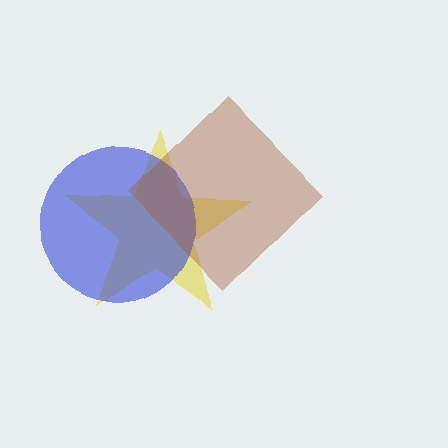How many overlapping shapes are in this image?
There are 3 overlapping shapes in the image.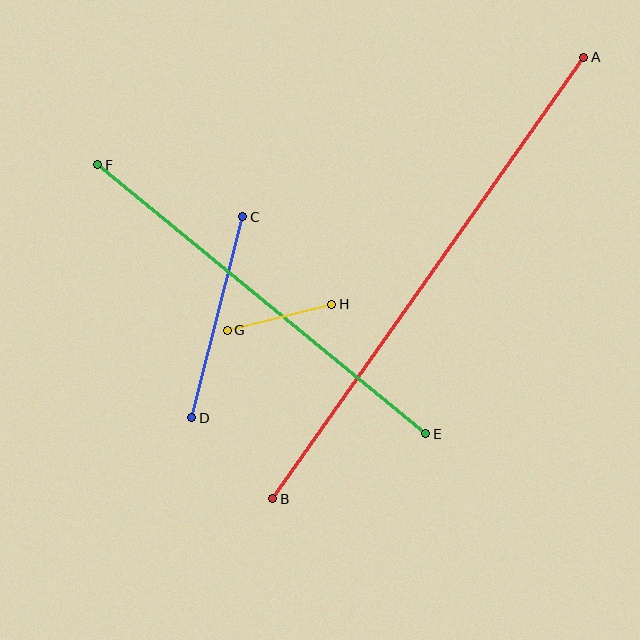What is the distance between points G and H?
The distance is approximately 108 pixels.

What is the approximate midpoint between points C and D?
The midpoint is at approximately (217, 317) pixels.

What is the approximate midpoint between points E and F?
The midpoint is at approximately (262, 299) pixels.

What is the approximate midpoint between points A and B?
The midpoint is at approximately (428, 278) pixels.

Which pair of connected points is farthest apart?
Points A and B are farthest apart.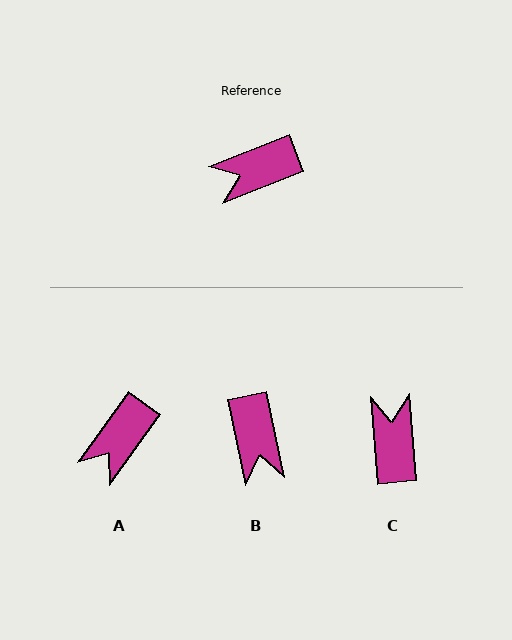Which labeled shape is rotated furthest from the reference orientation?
C, about 107 degrees away.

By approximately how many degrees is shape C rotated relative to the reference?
Approximately 107 degrees clockwise.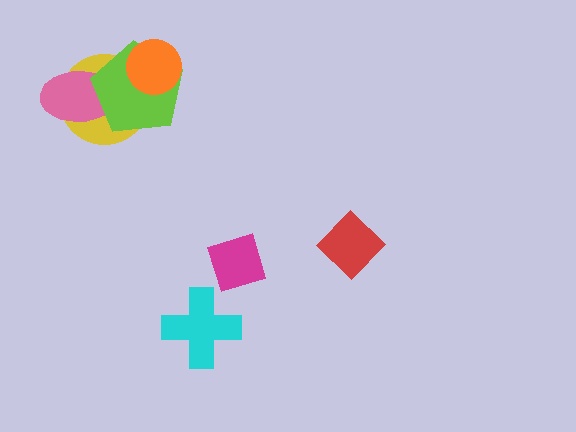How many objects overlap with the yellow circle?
3 objects overlap with the yellow circle.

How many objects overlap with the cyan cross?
0 objects overlap with the cyan cross.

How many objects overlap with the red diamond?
0 objects overlap with the red diamond.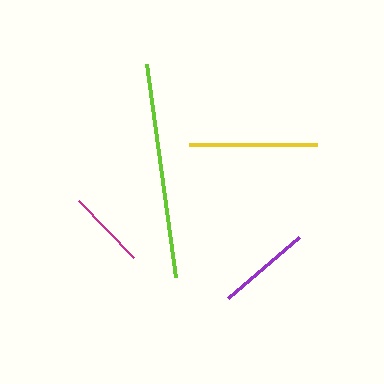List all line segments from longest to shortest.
From longest to shortest: lime, yellow, purple, magenta.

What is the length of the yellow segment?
The yellow segment is approximately 128 pixels long.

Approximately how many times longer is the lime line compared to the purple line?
The lime line is approximately 2.3 times the length of the purple line.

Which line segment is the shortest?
The magenta line is the shortest at approximately 79 pixels.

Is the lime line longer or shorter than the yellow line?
The lime line is longer than the yellow line.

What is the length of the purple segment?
The purple segment is approximately 94 pixels long.